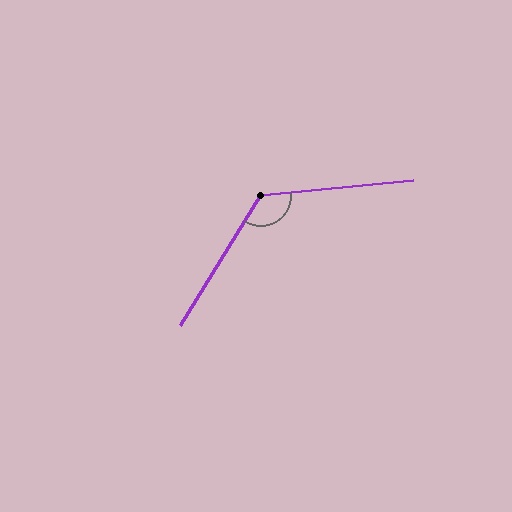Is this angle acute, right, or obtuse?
It is obtuse.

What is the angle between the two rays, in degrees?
Approximately 127 degrees.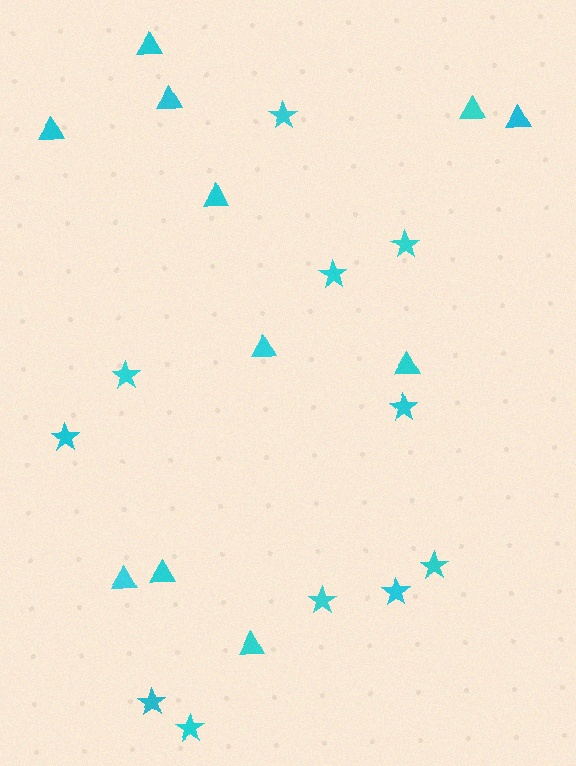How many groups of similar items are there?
There are 2 groups: one group of triangles (11) and one group of stars (11).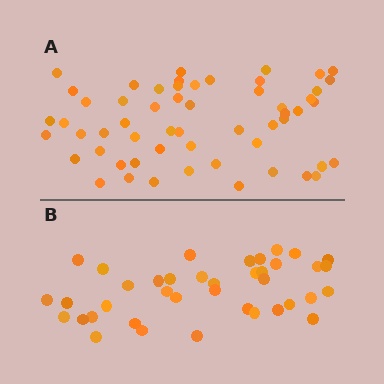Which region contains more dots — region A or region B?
Region A (the top region) has more dots.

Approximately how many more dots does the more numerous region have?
Region A has approximately 15 more dots than region B.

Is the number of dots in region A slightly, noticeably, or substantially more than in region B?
Region A has noticeably more, but not dramatically so. The ratio is roughly 1.4 to 1.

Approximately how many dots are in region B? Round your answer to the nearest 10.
About 40 dots. (The exact count is 39, which rounds to 40.)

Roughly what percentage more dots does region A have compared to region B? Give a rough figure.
About 45% more.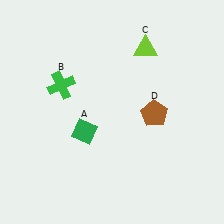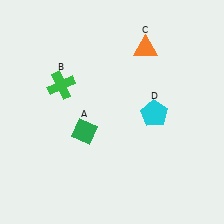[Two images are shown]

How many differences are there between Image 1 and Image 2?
There are 2 differences between the two images.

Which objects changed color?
C changed from lime to orange. D changed from brown to cyan.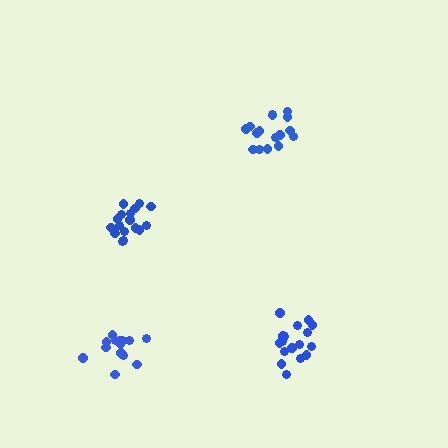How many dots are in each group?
Group 1: 14 dots, Group 2: 16 dots, Group 3: 18 dots, Group 4: 18 dots (66 total).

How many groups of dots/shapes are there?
There are 4 groups.